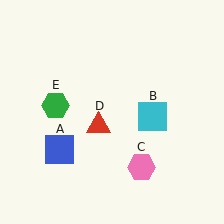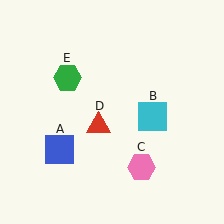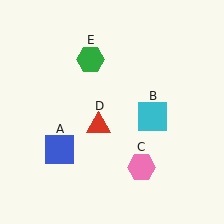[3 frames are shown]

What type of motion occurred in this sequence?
The green hexagon (object E) rotated clockwise around the center of the scene.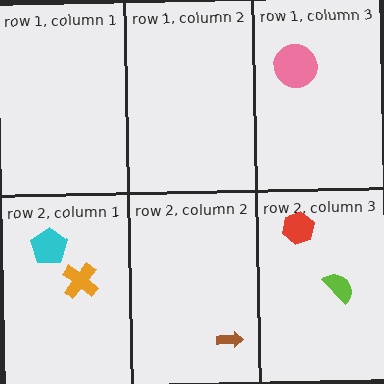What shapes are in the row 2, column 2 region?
The brown arrow.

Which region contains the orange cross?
The row 2, column 1 region.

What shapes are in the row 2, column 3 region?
The red hexagon, the lime semicircle.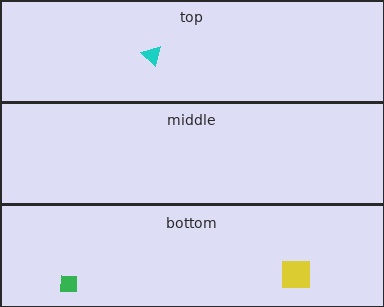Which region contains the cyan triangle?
The top region.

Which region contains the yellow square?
The bottom region.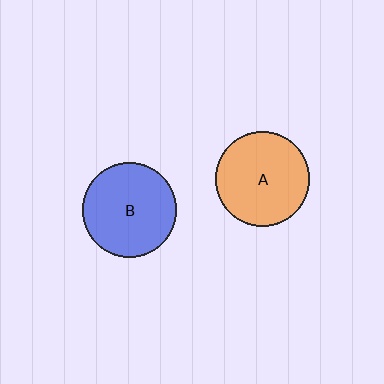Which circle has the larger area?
Circle B (blue).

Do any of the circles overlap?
No, none of the circles overlap.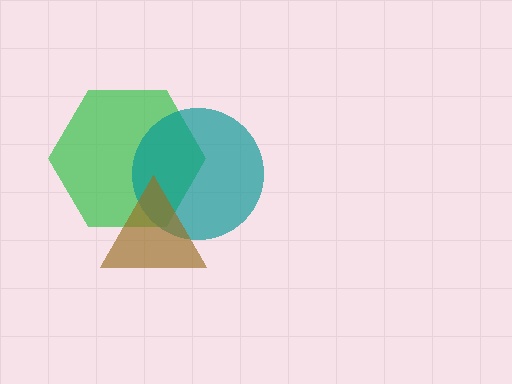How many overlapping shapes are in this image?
There are 3 overlapping shapes in the image.